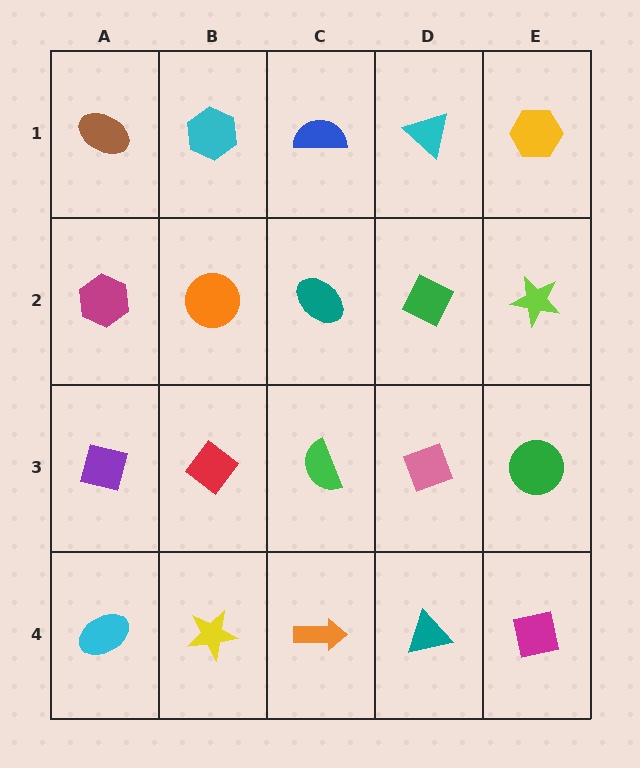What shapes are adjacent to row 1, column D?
A green diamond (row 2, column D), a blue semicircle (row 1, column C), a yellow hexagon (row 1, column E).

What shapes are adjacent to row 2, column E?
A yellow hexagon (row 1, column E), a green circle (row 3, column E), a green diamond (row 2, column D).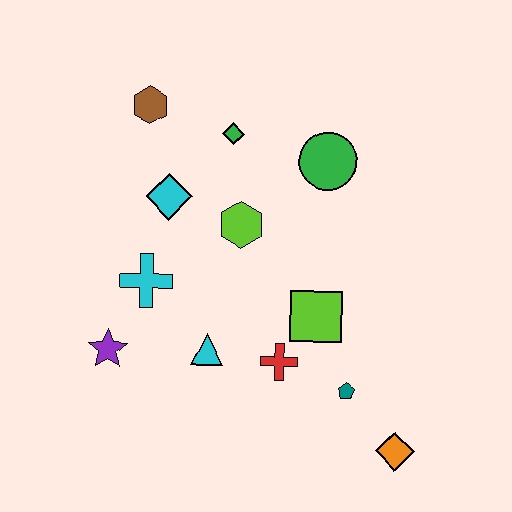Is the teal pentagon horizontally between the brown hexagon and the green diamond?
No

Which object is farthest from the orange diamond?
The brown hexagon is farthest from the orange diamond.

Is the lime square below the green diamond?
Yes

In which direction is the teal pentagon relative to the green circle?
The teal pentagon is below the green circle.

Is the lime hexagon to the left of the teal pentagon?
Yes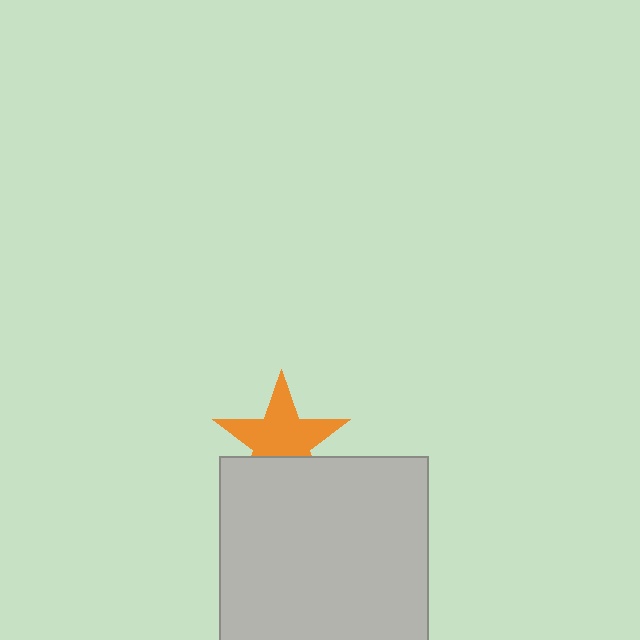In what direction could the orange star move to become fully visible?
The orange star could move up. That would shift it out from behind the light gray square entirely.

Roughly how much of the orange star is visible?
Most of it is visible (roughly 68%).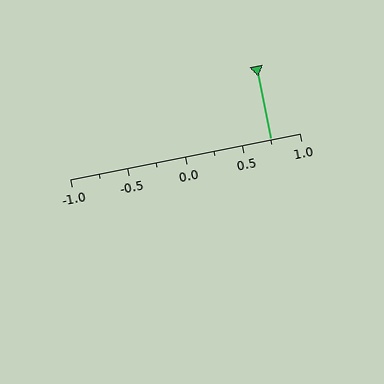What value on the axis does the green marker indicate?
The marker indicates approximately 0.75.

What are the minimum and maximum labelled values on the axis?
The axis runs from -1.0 to 1.0.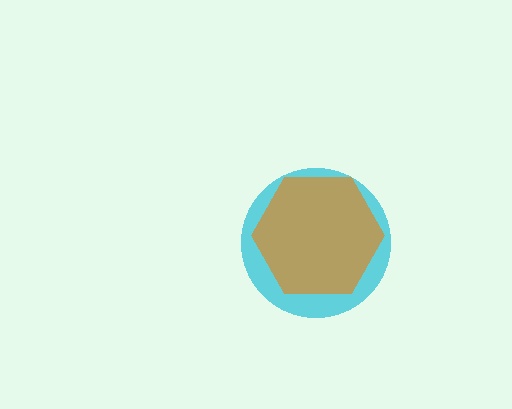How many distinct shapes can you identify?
There are 2 distinct shapes: a cyan circle, an orange hexagon.